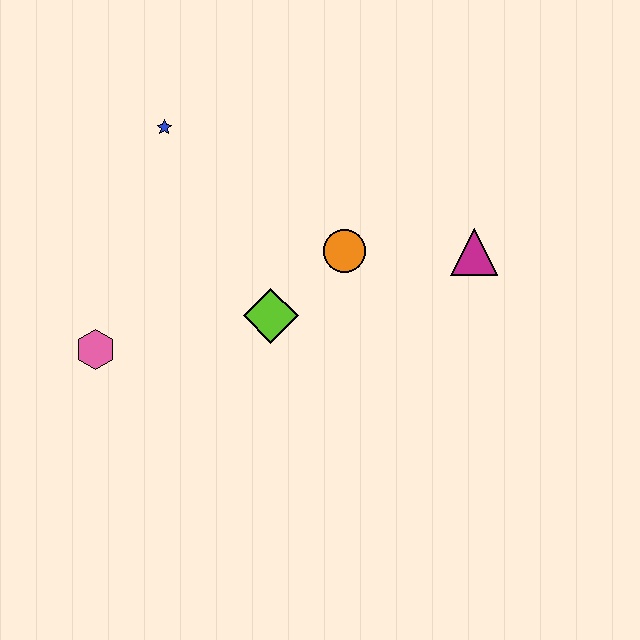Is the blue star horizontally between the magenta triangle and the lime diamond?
No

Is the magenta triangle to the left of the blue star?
No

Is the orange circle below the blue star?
Yes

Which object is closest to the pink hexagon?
The lime diamond is closest to the pink hexagon.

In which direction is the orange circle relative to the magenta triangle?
The orange circle is to the left of the magenta triangle.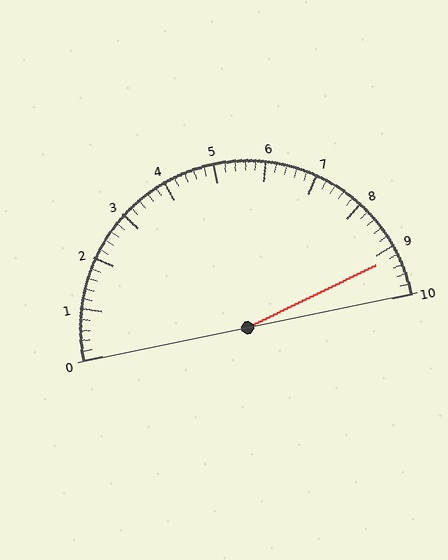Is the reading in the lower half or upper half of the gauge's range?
The reading is in the upper half of the range (0 to 10).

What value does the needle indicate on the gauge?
The needle indicates approximately 9.2.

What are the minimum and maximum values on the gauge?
The gauge ranges from 0 to 10.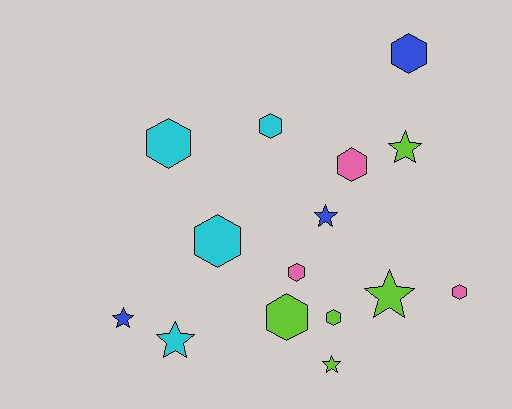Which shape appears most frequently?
Hexagon, with 9 objects.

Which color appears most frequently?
Lime, with 5 objects.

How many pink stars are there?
There are no pink stars.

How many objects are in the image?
There are 15 objects.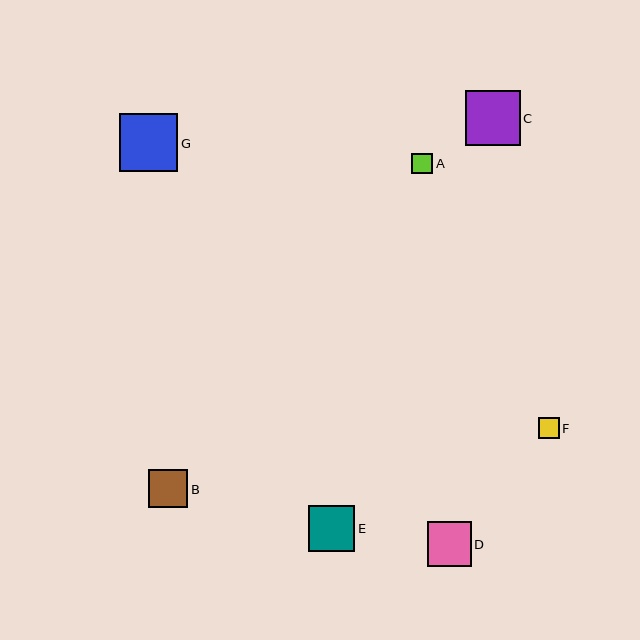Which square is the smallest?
Square A is the smallest with a size of approximately 21 pixels.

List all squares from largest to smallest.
From largest to smallest: G, C, E, D, B, F, A.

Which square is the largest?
Square G is the largest with a size of approximately 58 pixels.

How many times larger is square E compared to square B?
Square E is approximately 1.2 times the size of square B.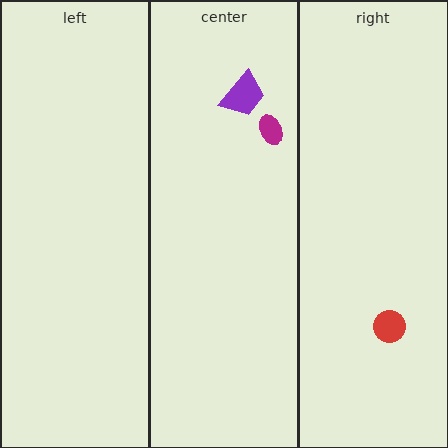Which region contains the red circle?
The right region.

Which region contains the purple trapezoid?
The center region.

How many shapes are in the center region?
2.